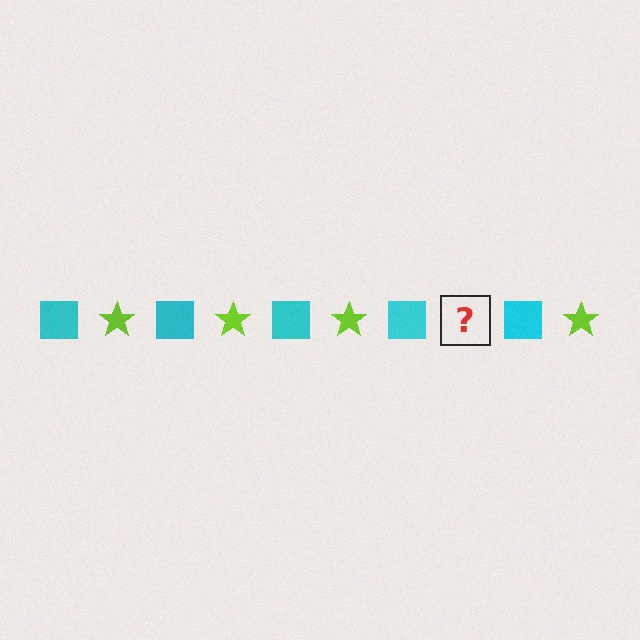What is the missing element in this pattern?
The missing element is a lime star.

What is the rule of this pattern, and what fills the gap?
The rule is that the pattern alternates between cyan square and lime star. The gap should be filled with a lime star.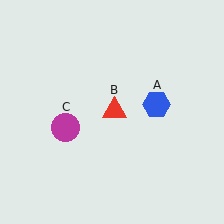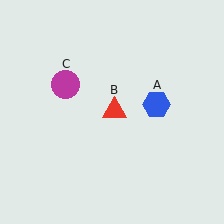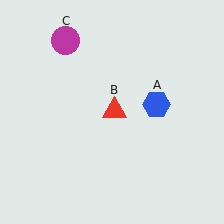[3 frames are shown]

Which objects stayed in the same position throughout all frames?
Blue hexagon (object A) and red triangle (object B) remained stationary.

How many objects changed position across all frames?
1 object changed position: magenta circle (object C).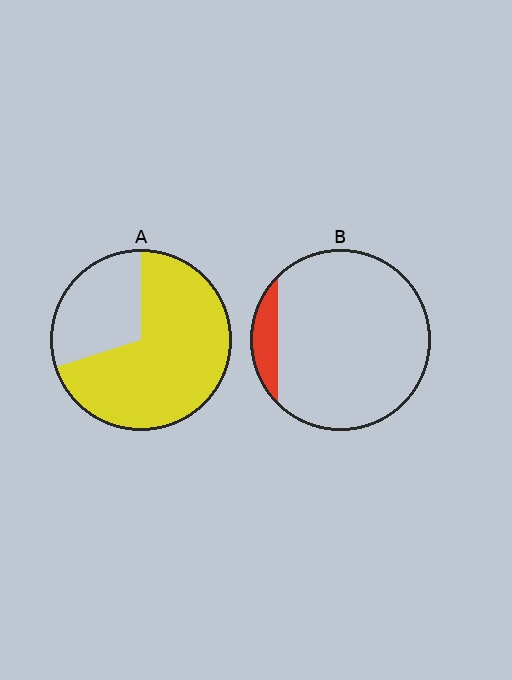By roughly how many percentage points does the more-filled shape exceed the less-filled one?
By roughly 60 percentage points (A over B).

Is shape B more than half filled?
No.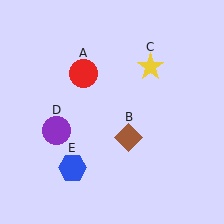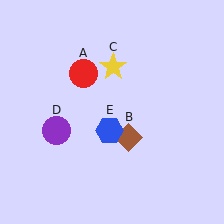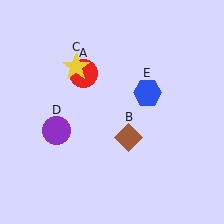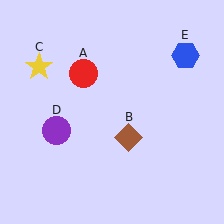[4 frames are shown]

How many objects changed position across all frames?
2 objects changed position: yellow star (object C), blue hexagon (object E).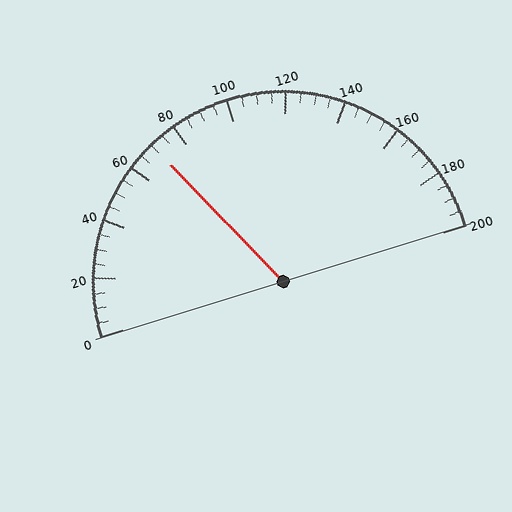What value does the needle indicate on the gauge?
The needle indicates approximately 70.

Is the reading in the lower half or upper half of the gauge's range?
The reading is in the lower half of the range (0 to 200).